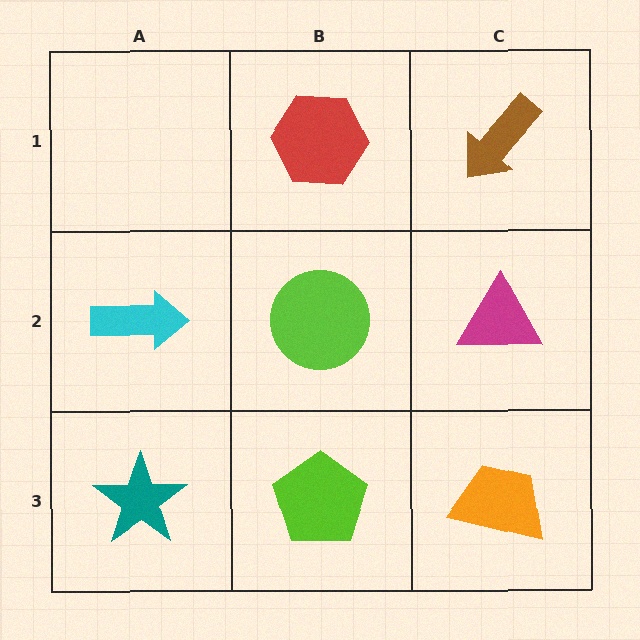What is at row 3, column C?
An orange trapezoid.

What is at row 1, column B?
A red hexagon.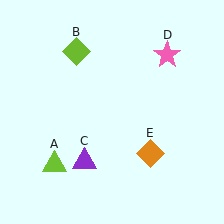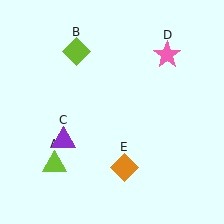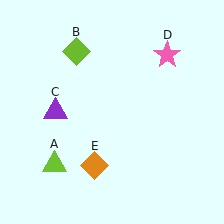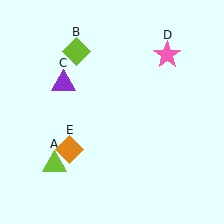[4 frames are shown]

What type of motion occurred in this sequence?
The purple triangle (object C), orange diamond (object E) rotated clockwise around the center of the scene.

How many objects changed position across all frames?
2 objects changed position: purple triangle (object C), orange diamond (object E).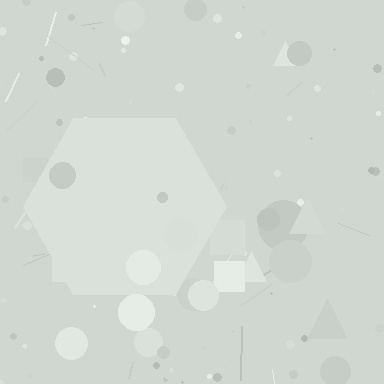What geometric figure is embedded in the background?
A hexagon is embedded in the background.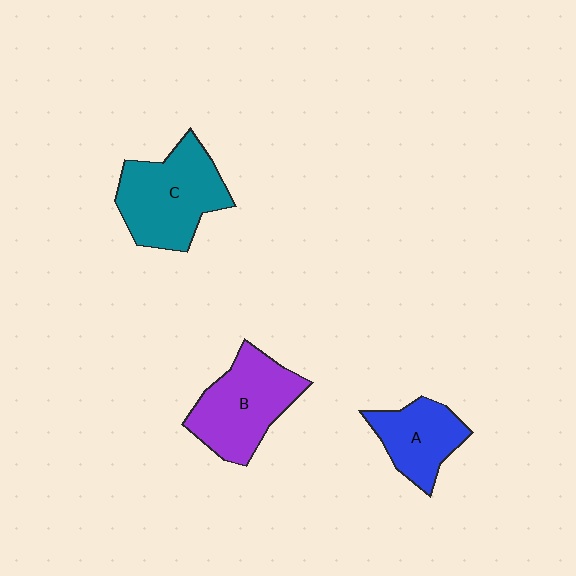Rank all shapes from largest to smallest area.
From largest to smallest: C (teal), B (purple), A (blue).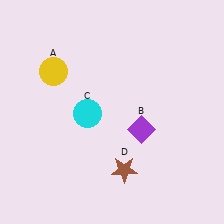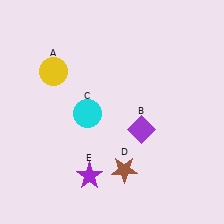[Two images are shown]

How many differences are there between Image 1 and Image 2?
There is 1 difference between the two images.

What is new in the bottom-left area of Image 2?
A purple star (E) was added in the bottom-left area of Image 2.